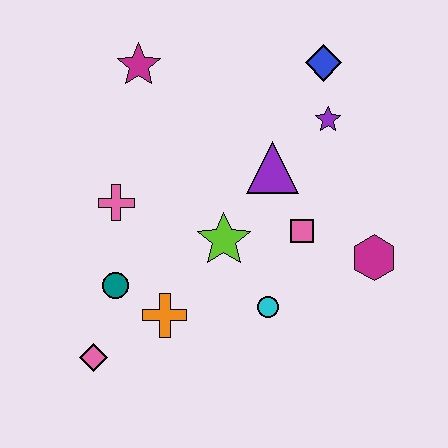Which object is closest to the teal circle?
The orange cross is closest to the teal circle.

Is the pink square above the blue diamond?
No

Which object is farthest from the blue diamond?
The pink diamond is farthest from the blue diamond.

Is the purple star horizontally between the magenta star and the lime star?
No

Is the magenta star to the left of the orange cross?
Yes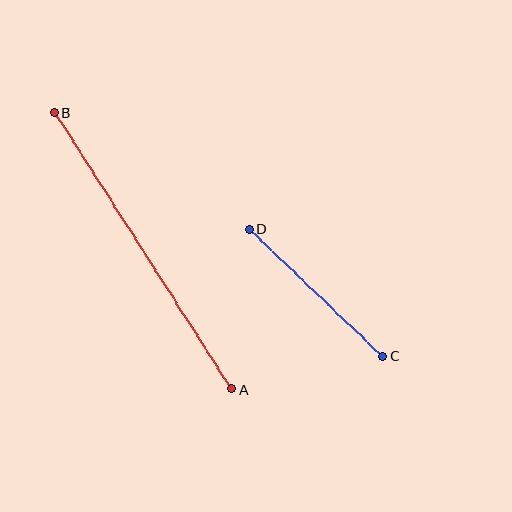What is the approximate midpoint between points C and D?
The midpoint is at approximately (316, 293) pixels.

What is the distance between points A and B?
The distance is approximately 328 pixels.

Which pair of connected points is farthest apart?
Points A and B are farthest apart.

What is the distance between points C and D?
The distance is approximately 184 pixels.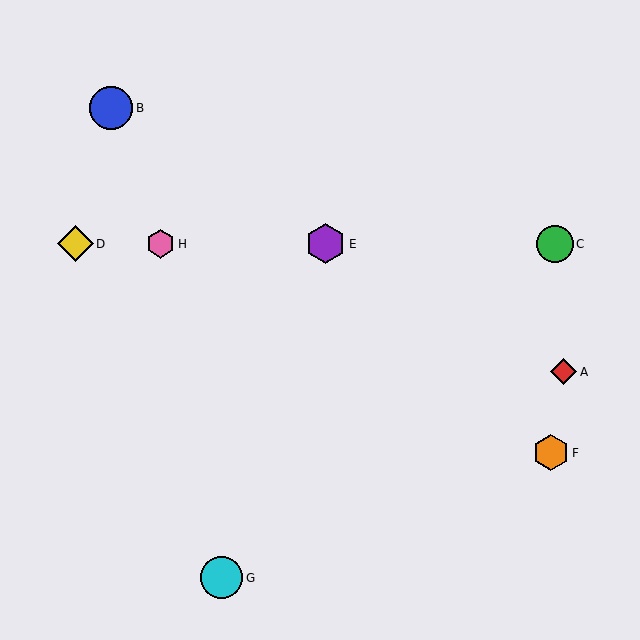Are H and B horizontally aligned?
No, H is at y≈244 and B is at y≈108.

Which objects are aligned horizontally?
Objects C, D, E, H are aligned horizontally.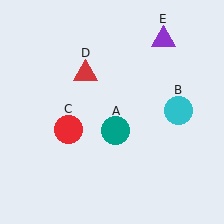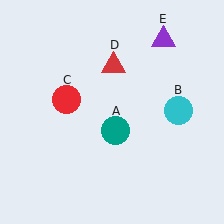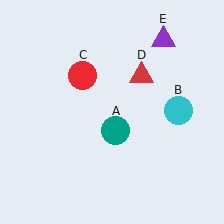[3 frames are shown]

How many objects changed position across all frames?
2 objects changed position: red circle (object C), red triangle (object D).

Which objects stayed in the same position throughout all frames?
Teal circle (object A) and cyan circle (object B) and purple triangle (object E) remained stationary.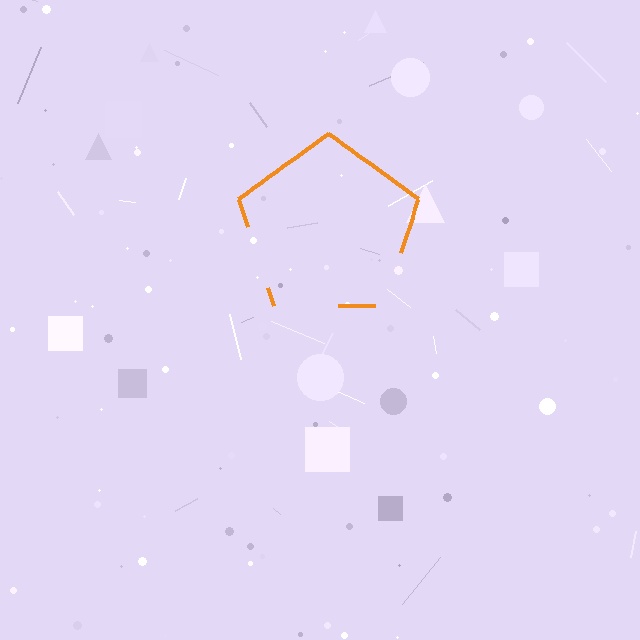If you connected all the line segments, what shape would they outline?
They would outline a pentagon.